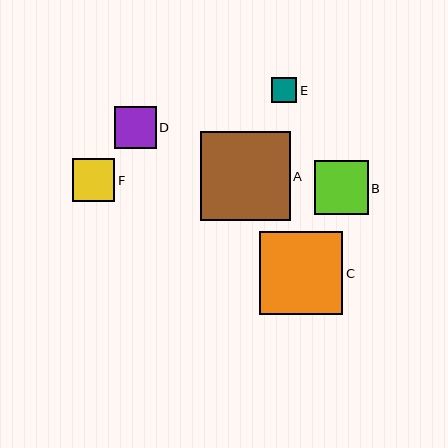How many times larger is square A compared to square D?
Square A is approximately 2.2 times the size of square D.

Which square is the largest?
Square A is the largest with a size of approximately 90 pixels.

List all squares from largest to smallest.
From largest to smallest: A, C, B, F, D, E.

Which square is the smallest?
Square E is the smallest with a size of approximately 25 pixels.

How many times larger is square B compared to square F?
Square B is approximately 1.3 times the size of square F.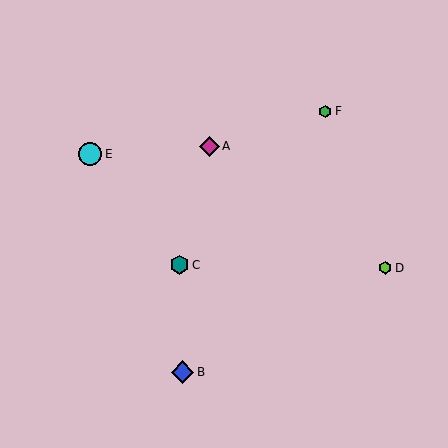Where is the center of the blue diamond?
The center of the blue diamond is at (183, 372).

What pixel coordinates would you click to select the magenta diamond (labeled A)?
Click at (209, 146) to select the magenta diamond A.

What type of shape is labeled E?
Shape E is a cyan circle.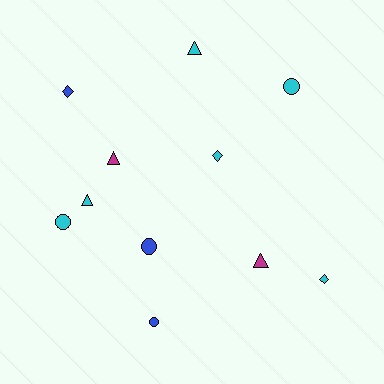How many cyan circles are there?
There are 2 cyan circles.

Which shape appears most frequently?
Circle, with 4 objects.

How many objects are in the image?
There are 11 objects.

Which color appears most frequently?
Cyan, with 6 objects.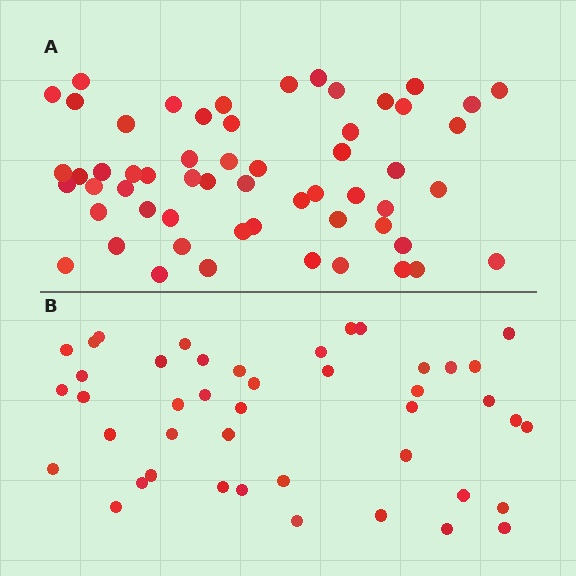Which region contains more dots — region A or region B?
Region A (the top region) has more dots.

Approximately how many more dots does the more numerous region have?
Region A has approximately 15 more dots than region B.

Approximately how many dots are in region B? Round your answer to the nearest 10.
About 40 dots. (The exact count is 44, which rounds to 40.)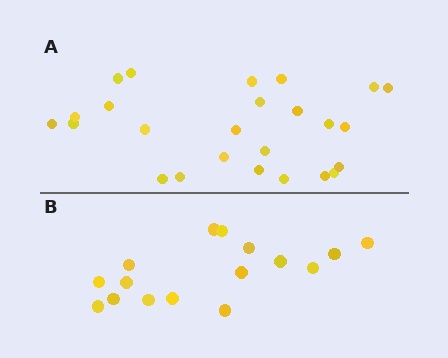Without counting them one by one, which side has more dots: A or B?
Region A (the top region) has more dots.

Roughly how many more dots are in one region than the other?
Region A has roughly 8 or so more dots than region B.